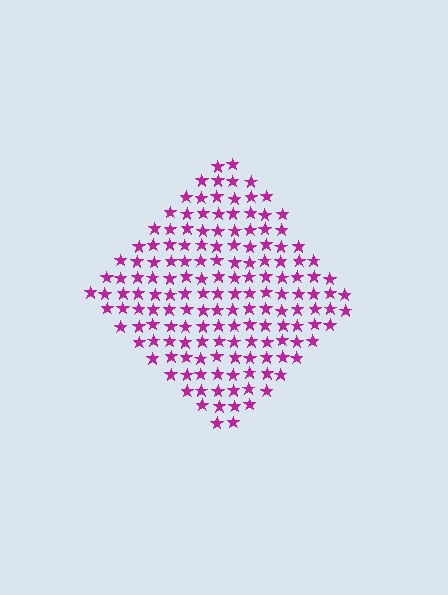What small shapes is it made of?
It is made of small stars.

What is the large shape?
The large shape is a diamond.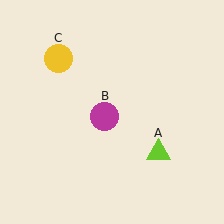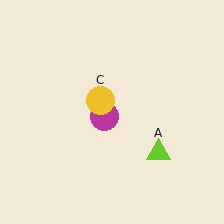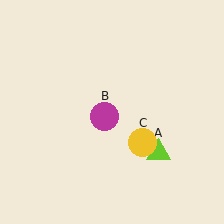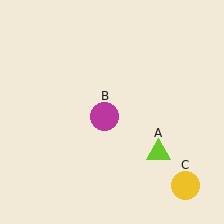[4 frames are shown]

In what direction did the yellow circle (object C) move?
The yellow circle (object C) moved down and to the right.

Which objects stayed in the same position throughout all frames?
Lime triangle (object A) and magenta circle (object B) remained stationary.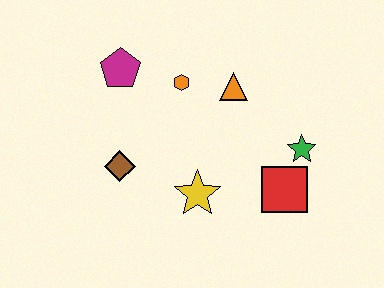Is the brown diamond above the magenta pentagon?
No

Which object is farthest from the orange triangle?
The brown diamond is farthest from the orange triangle.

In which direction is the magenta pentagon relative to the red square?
The magenta pentagon is to the left of the red square.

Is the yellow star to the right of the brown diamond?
Yes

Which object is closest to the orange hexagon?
The orange triangle is closest to the orange hexagon.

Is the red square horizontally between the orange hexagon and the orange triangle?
No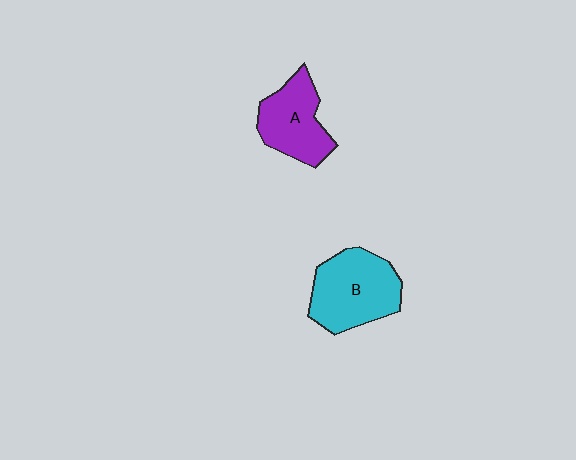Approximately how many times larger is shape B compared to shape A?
Approximately 1.3 times.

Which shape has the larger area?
Shape B (cyan).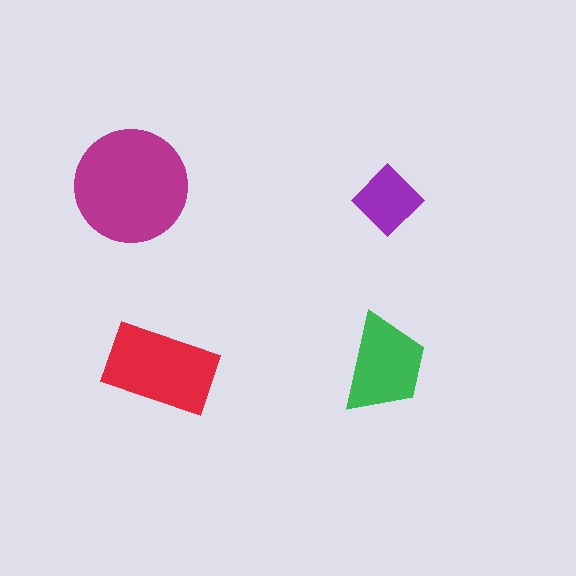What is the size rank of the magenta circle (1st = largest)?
1st.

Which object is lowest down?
The red rectangle is bottommost.